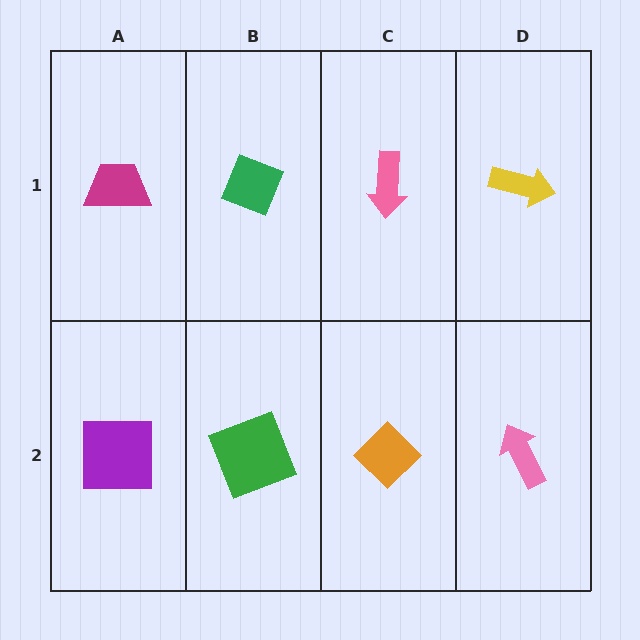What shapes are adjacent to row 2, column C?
A pink arrow (row 1, column C), a green square (row 2, column B), a pink arrow (row 2, column D).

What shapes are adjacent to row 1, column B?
A green square (row 2, column B), a magenta trapezoid (row 1, column A), a pink arrow (row 1, column C).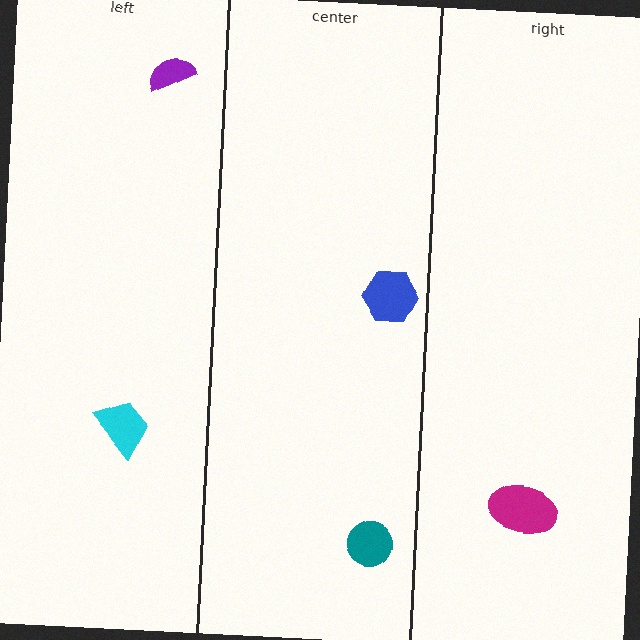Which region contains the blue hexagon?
The center region.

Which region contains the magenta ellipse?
The right region.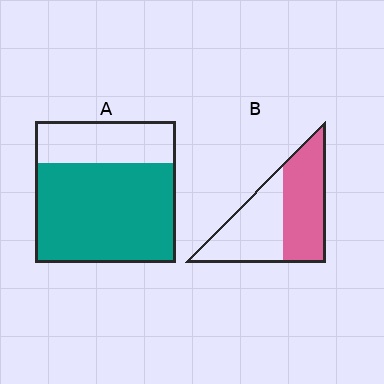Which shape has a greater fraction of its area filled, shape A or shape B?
Shape A.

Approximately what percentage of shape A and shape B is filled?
A is approximately 70% and B is approximately 50%.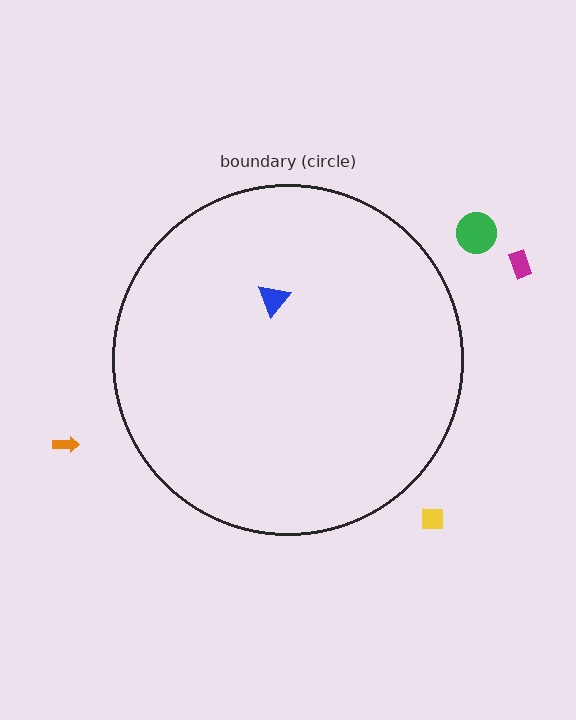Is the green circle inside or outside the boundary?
Outside.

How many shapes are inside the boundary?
1 inside, 4 outside.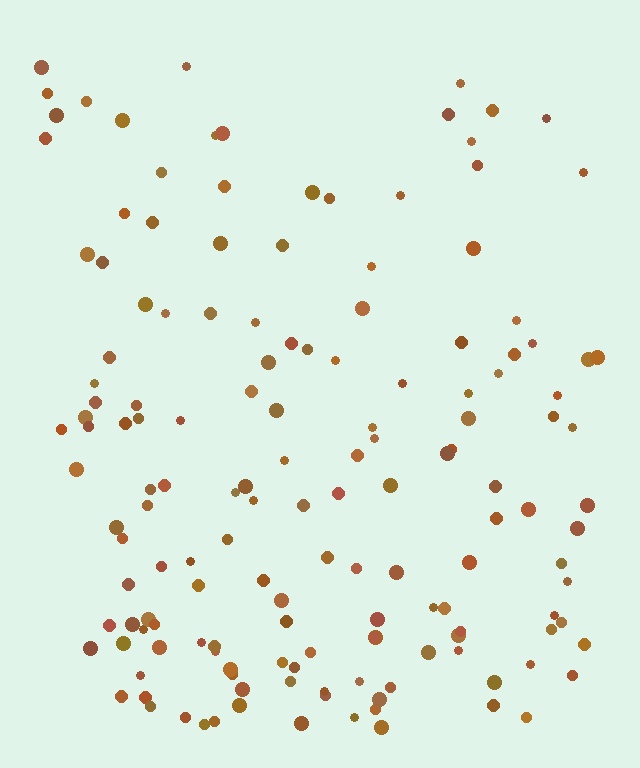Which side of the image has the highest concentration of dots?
The bottom.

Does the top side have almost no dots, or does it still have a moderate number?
Still a moderate number, just noticeably fewer than the bottom.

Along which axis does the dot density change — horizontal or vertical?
Vertical.